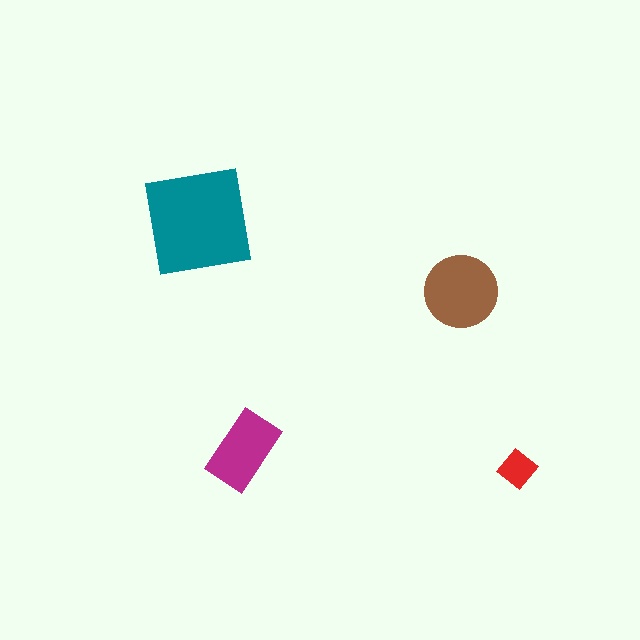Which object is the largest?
The teal square.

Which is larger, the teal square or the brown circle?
The teal square.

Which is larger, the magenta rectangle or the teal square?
The teal square.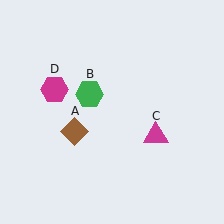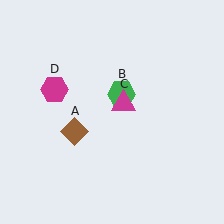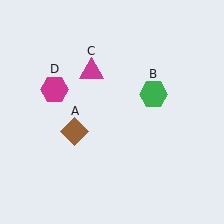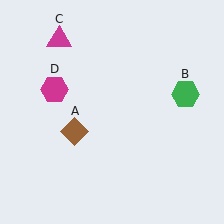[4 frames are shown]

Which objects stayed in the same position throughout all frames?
Brown diamond (object A) and magenta hexagon (object D) remained stationary.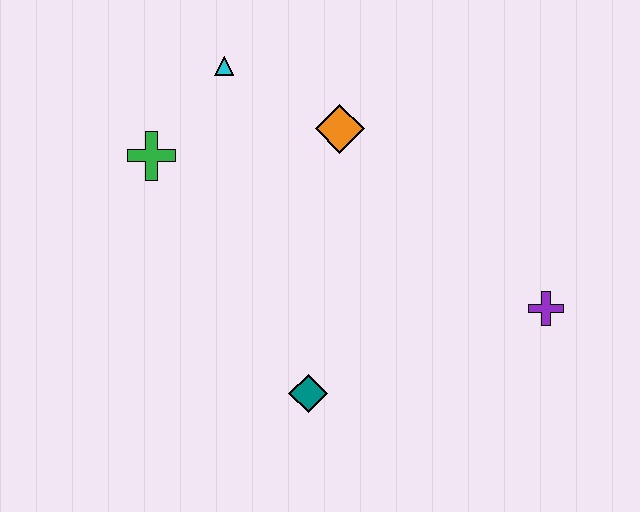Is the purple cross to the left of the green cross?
No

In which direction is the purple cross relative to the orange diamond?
The purple cross is to the right of the orange diamond.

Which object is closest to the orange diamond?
The cyan triangle is closest to the orange diamond.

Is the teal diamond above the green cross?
No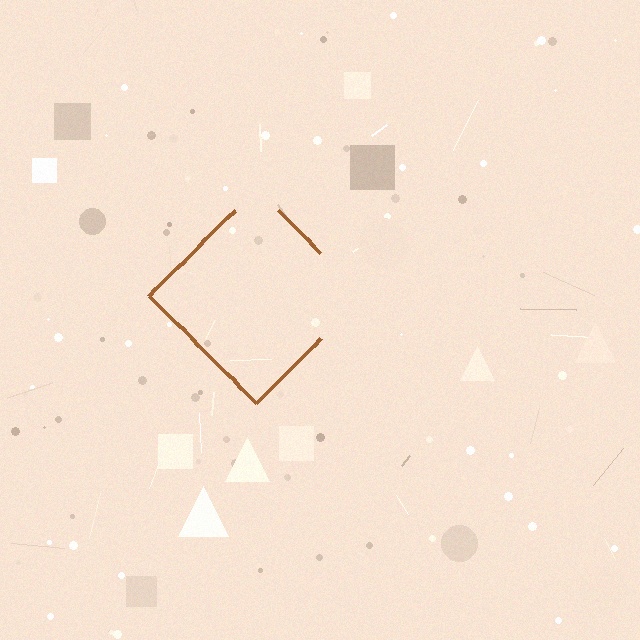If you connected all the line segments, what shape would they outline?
They would outline a diamond.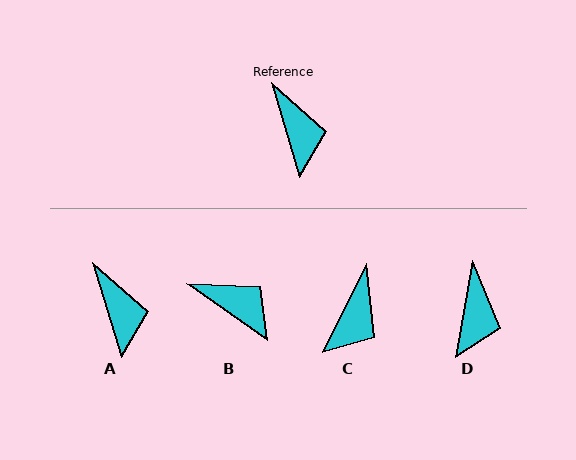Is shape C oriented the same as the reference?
No, it is off by about 43 degrees.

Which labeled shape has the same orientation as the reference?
A.